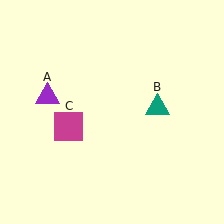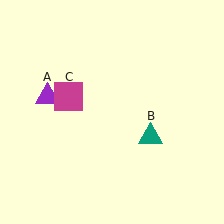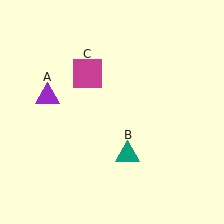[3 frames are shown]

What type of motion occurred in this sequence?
The teal triangle (object B), magenta square (object C) rotated clockwise around the center of the scene.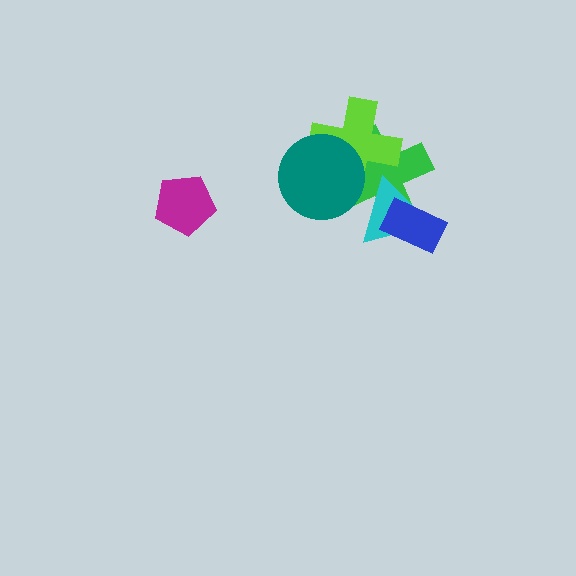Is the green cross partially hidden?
Yes, it is partially covered by another shape.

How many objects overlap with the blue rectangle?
2 objects overlap with the blue rectangle.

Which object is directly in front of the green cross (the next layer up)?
The cyan triangle is directly in front of the green cross.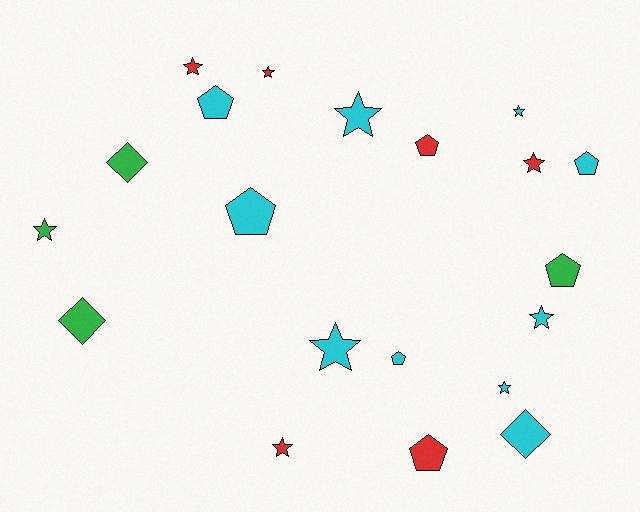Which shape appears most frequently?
Star, with 10 objects.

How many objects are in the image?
There are 20 objects.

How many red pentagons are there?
There are 2 red pentagons.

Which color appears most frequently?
Cyan, with 10 objects.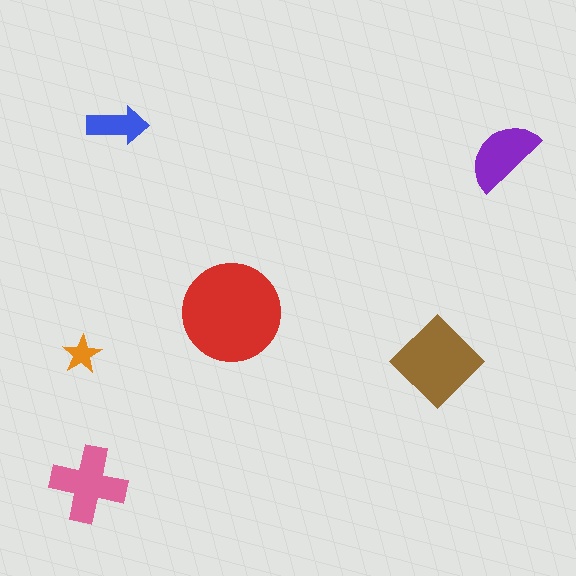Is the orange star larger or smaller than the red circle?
Smaller.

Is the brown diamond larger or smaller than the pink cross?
Larger.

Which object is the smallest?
The orange star.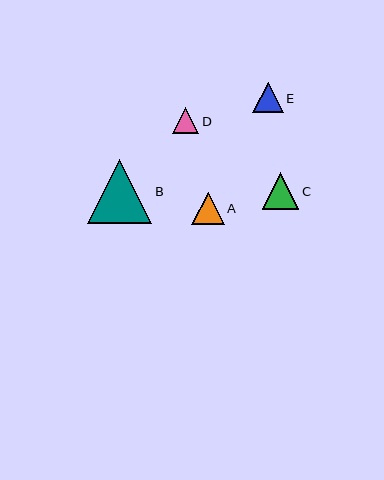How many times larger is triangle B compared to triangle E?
Triangle B is approximately 2.1 times the size of triangle E.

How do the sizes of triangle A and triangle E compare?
Triangle A and triangle E are approximately the same size.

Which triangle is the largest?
Triangle B is the largest with a size of approximately 64 pixels.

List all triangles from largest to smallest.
From largest to smallest: B, C, A, E, D.